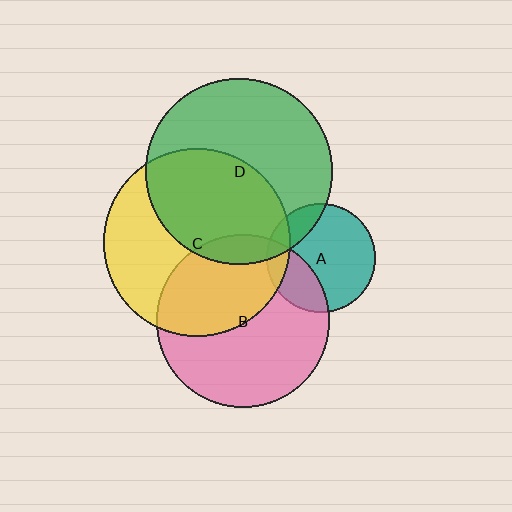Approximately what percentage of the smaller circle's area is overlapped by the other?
Approximately 15%.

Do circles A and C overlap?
Yes.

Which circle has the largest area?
Circle C (yellow).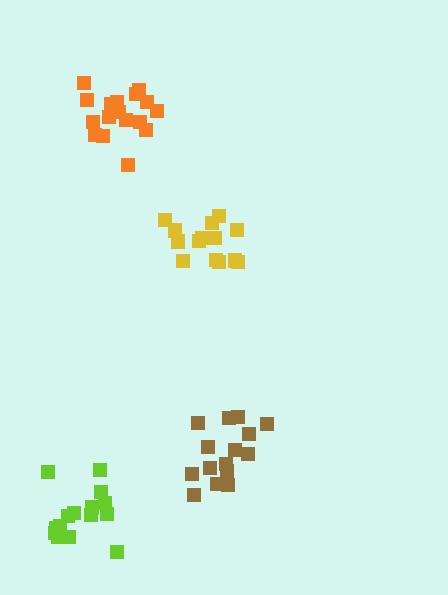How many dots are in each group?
Group 1: 14 dots, Group 2: 15 dots, Group 3: 17 dots, Group 4: 15 dots (61 total).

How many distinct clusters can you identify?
There are 4 distinct clusters.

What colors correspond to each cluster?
The clusters are colored: yellow, brown, orange, lime.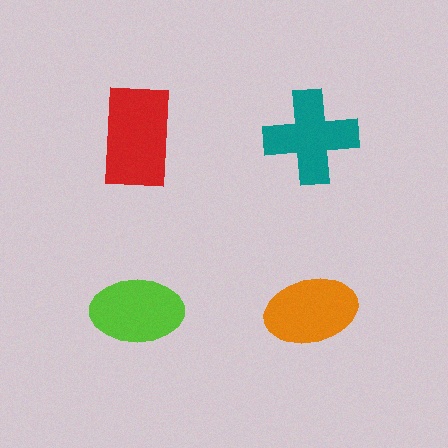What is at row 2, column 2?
An orange ellipse.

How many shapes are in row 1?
2 shapes.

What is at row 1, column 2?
A teal cross.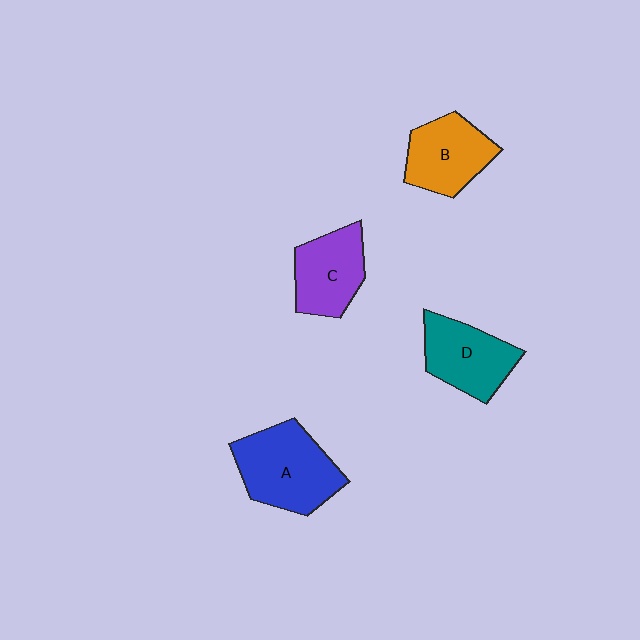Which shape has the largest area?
Shape A (blue).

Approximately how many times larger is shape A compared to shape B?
Approximately 1.3 times.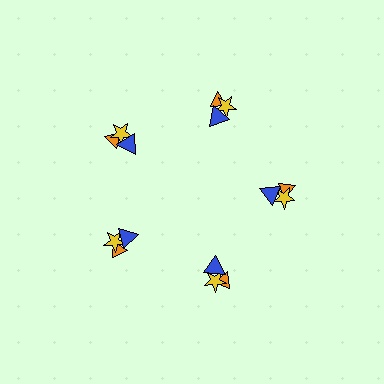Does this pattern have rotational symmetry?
Yes, this pattern has 5-fold rotational symmetry. It looks the same after rotating 72 degrees around the center.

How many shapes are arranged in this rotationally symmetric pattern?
There are 15 shapes, arranged in 5 groups of 3.